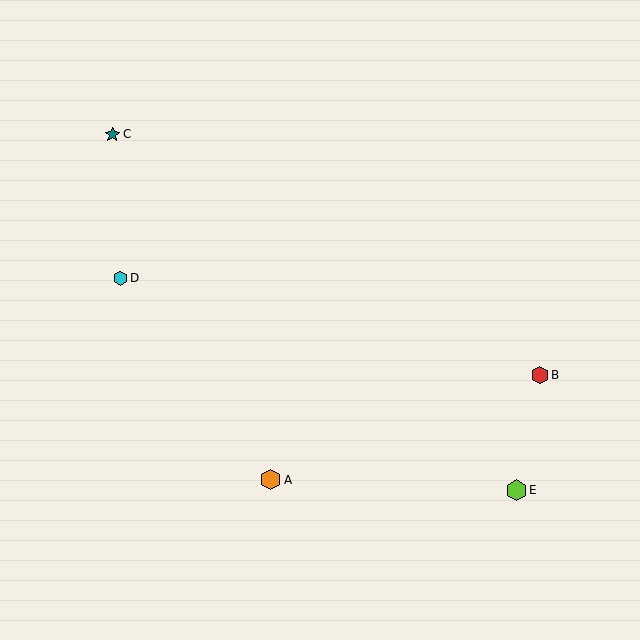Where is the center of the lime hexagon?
The center of the lime hexagon is at (516, 490).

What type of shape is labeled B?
Shape B is a red hexagon.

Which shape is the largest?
The lime hexagon (labeled E) is the largest.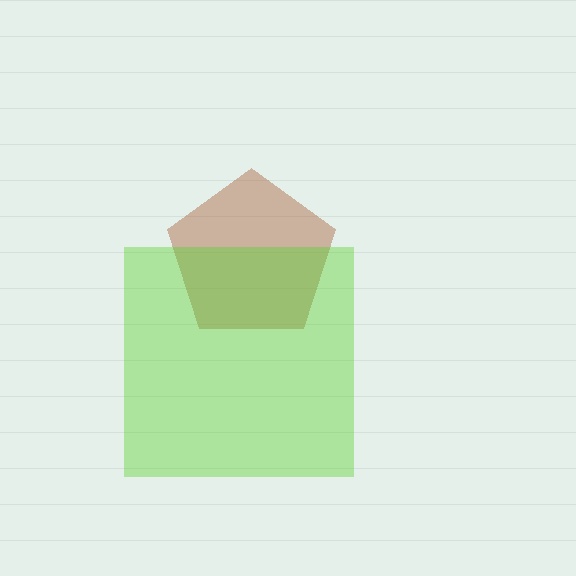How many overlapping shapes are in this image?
There are 2 overlapping shapes in the image.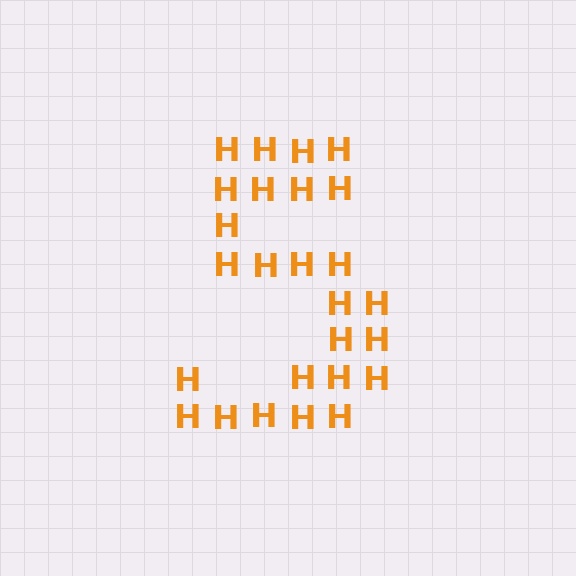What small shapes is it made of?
It is made of small letter H's.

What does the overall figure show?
The overall figure shows the digit 5.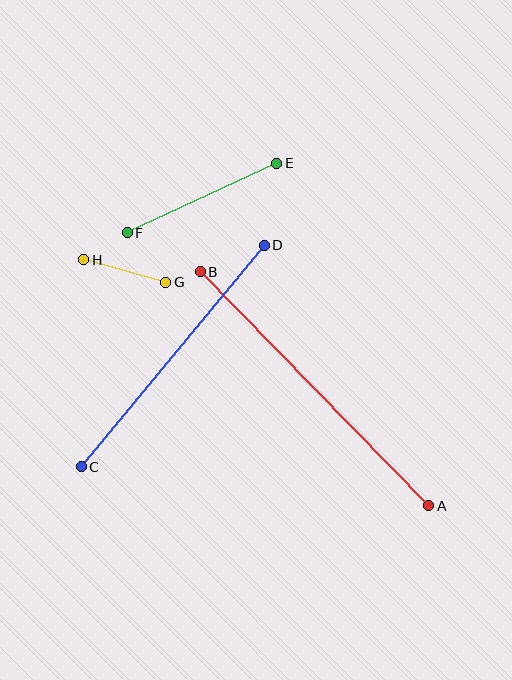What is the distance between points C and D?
The distance is approximately 288 pixels.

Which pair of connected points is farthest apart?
Points A and B are farthest apart.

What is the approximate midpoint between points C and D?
The midpoint is at approximately (173, 356) pixels.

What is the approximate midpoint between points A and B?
The midpoint is at approximately (315, 389) pixels.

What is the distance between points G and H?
The distance is approximately 85 pixels.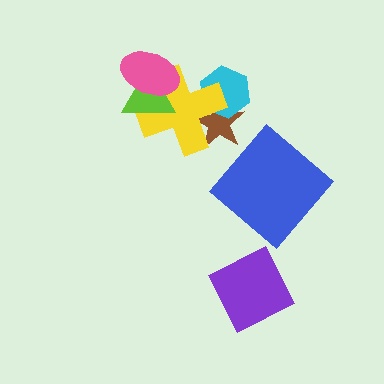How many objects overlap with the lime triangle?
2 objects overlap with the lime triangle.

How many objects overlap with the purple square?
0 objects overlap with the purple square.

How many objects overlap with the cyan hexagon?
2 objects overlap with the cyan hexagon.